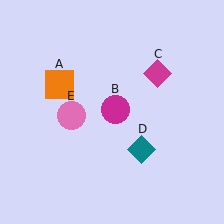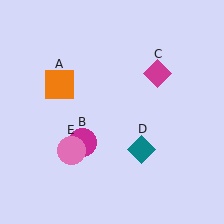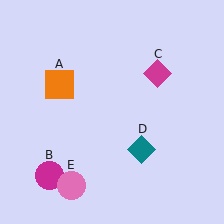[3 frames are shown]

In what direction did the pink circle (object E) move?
The pink circle (object E) moved down.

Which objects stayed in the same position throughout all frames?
Orange square (object A) and magenta diamond (object C) and teal diamond (object D) remained stationary.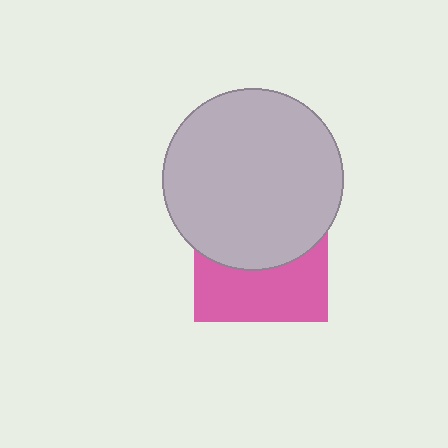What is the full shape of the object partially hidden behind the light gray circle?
The partially hidden object is a pink square.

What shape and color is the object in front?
The object in front is a light gray circle.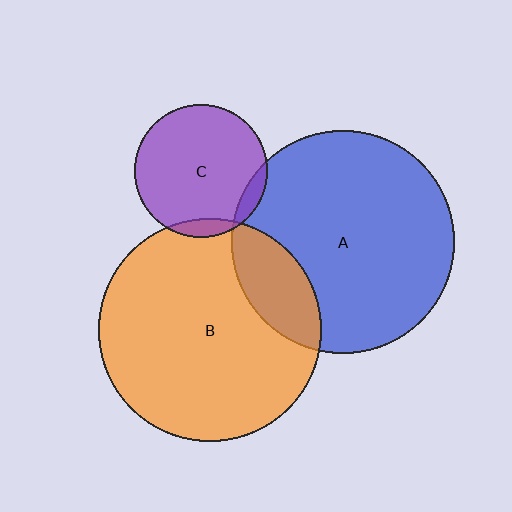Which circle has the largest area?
Circle A (blue).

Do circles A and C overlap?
Yes.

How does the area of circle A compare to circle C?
Approximately 2.8 times.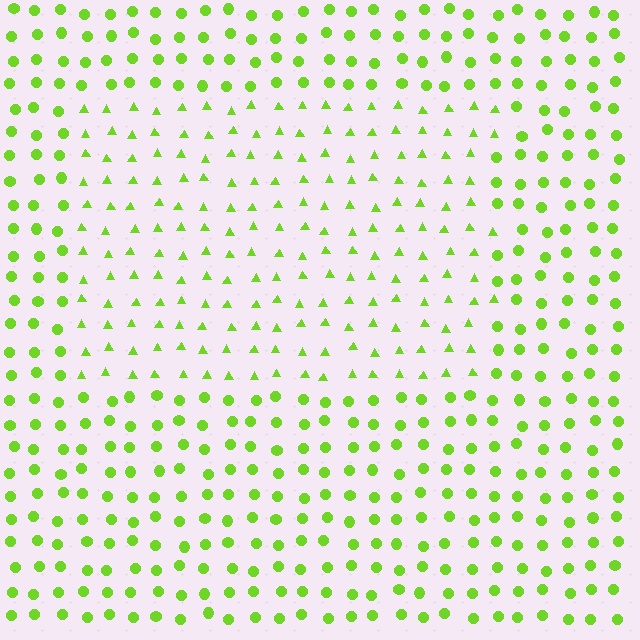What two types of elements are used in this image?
The image uses triangles inside the rectangle region and circles outside it.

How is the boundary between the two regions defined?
The boundary is defined by a change in element shape: triangles inside vs. circles outside. All elements share the same color and spacing.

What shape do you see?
I see a rectangle.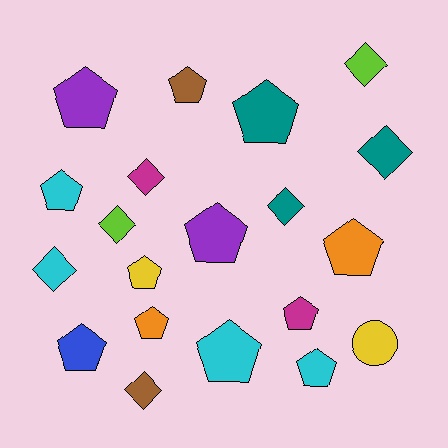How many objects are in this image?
There are 20 objects.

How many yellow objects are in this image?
There are 2 yellow objects.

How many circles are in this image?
There is 1 circle.